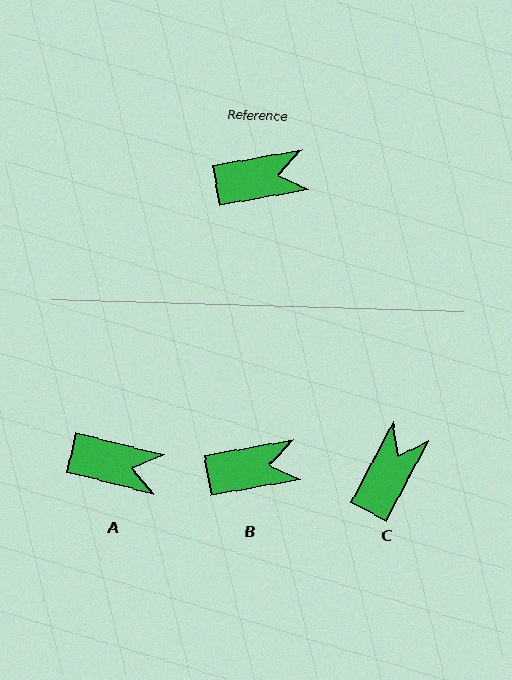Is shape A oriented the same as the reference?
No, it is off by about 24 degrees.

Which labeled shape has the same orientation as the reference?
B.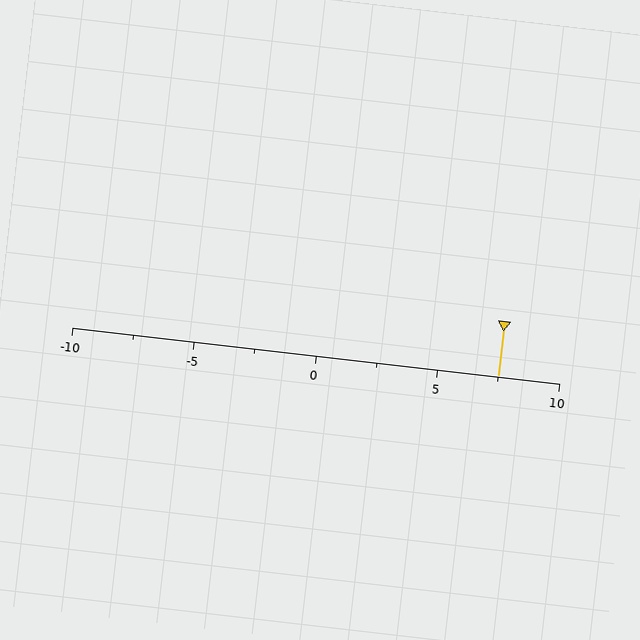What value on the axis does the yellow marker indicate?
The marker indicates approximately 7.5.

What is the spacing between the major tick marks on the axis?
The major ticks are spaced 5 apart.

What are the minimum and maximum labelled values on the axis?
The axis runs from -10 to 10.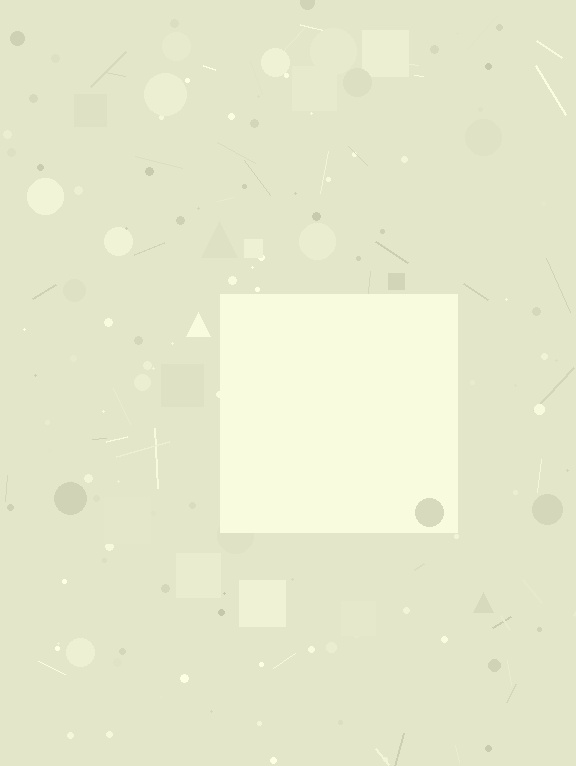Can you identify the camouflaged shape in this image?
The camouflaged shape is a square.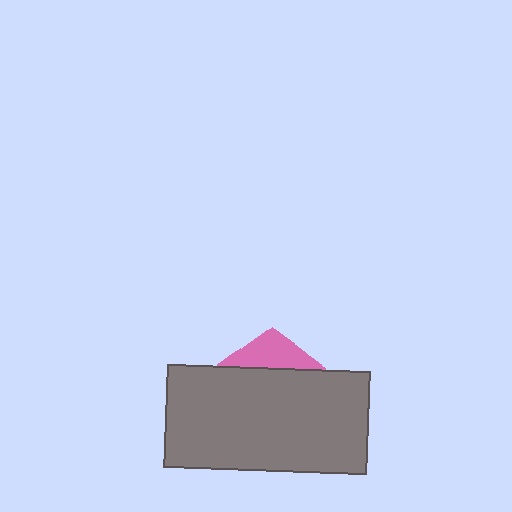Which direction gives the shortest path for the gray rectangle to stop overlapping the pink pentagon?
Moving down gives the shortest separation.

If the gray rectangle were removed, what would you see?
You would see the complete pink pentagon.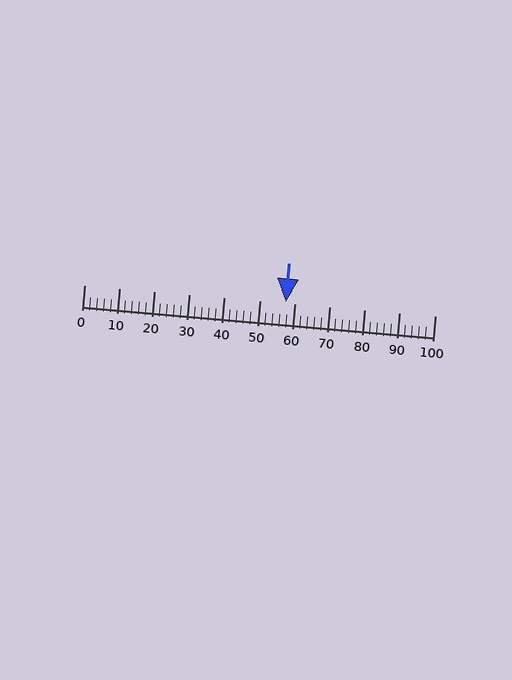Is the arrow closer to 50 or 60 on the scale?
The arrow is closer to 60.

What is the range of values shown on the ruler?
The ruler shows values from 0 to 100.